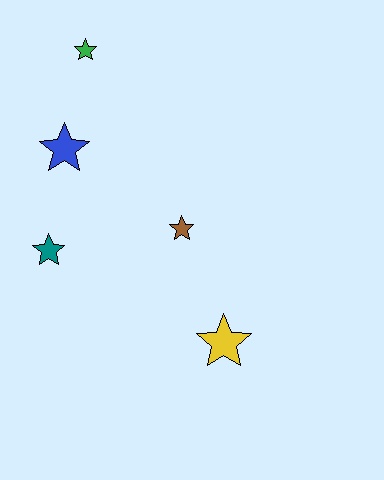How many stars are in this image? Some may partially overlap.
There are 5 stars.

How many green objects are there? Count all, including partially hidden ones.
There is 1 green object.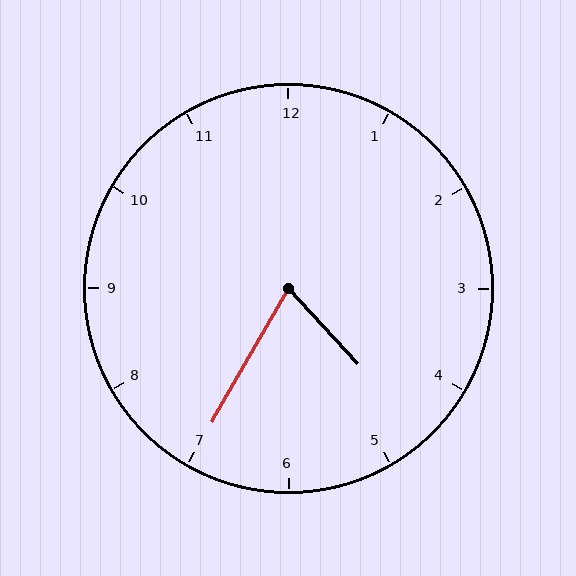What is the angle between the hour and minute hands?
Approximately 72 degrees.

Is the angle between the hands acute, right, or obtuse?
It is acute.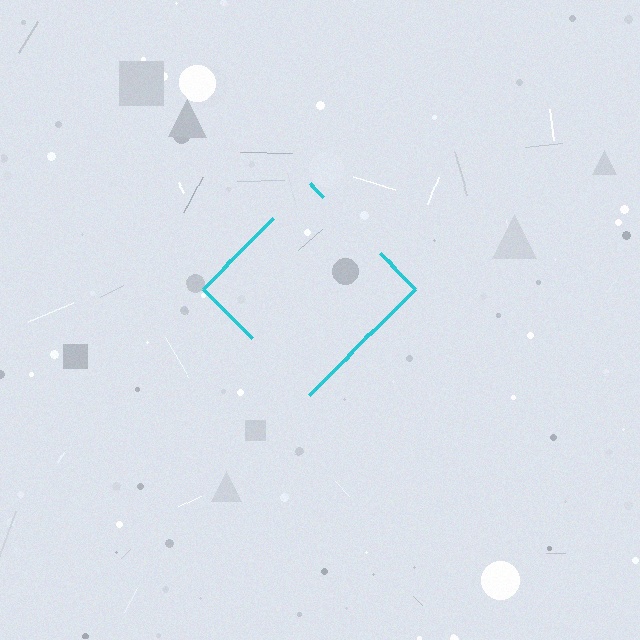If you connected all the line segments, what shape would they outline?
They would outline a diamond.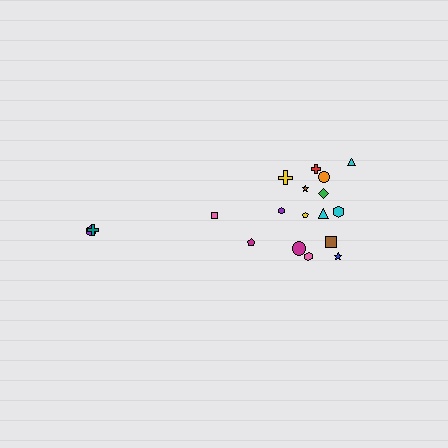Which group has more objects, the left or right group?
The right group.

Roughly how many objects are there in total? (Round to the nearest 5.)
Roughly 20 objects in total.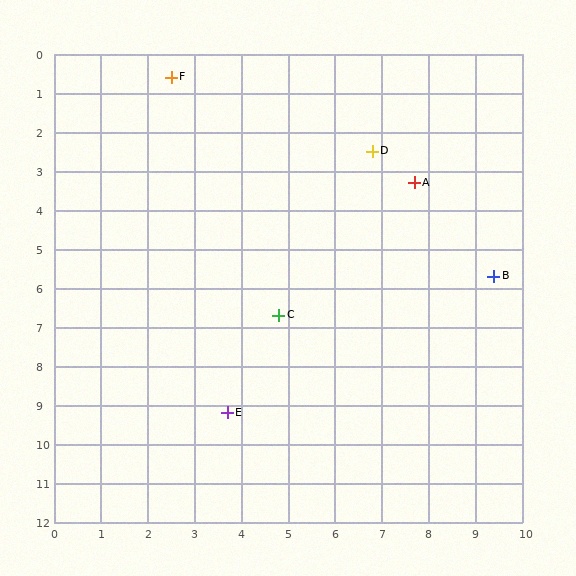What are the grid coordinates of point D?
Point D is at approximately (6.8, 2.5).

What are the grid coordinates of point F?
Point F is at approximately (2.5, 0.6).